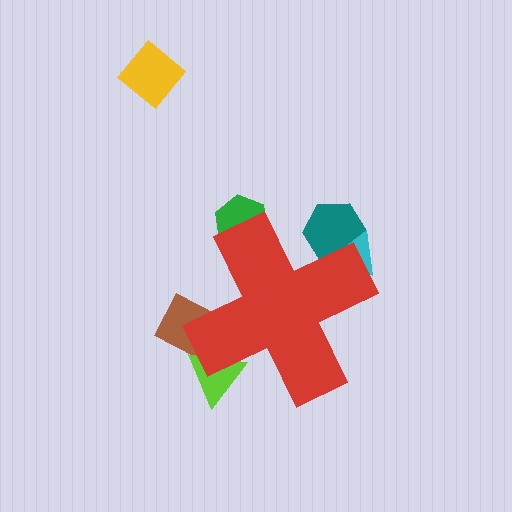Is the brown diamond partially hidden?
Yes, the brown diamond is partially hidden behind the red cross.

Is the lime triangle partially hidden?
Yes, the lime triangle is partially hidden behind the red cross.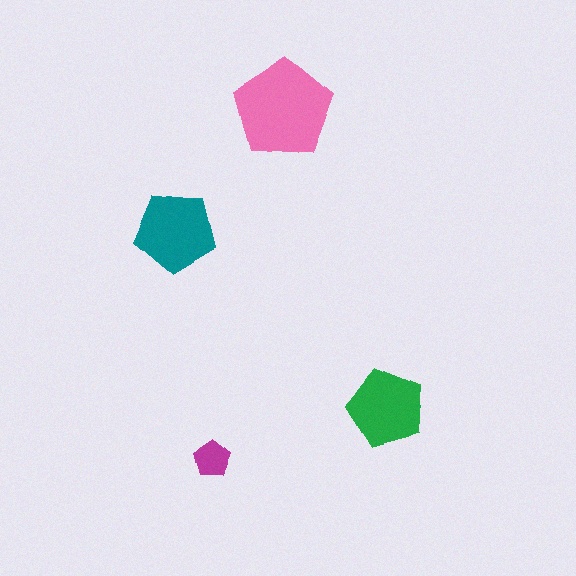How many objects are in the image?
There are 4 objects in the image.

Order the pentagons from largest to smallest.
the pink one, the teal one, the green one, the magenta one.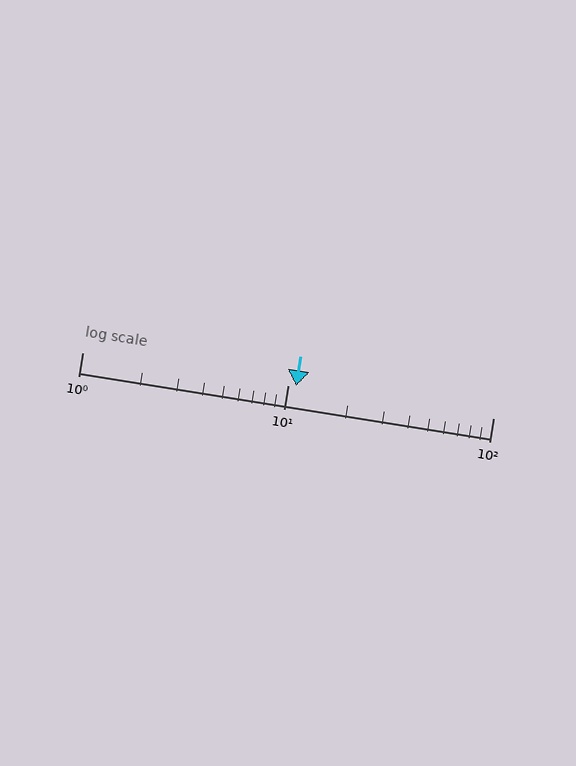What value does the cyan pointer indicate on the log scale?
The pointer indicates approximately 11.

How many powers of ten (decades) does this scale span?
The scale spans 2 decades, from 1 to 100.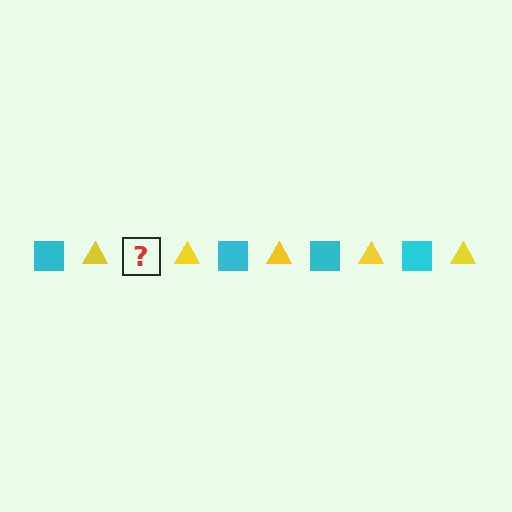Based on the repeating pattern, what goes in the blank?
The blank should be a cyan square.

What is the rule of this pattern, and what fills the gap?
The rule is that the pattern alternates between cyan square and yellow triangle. The gap should be filled with a cyan square.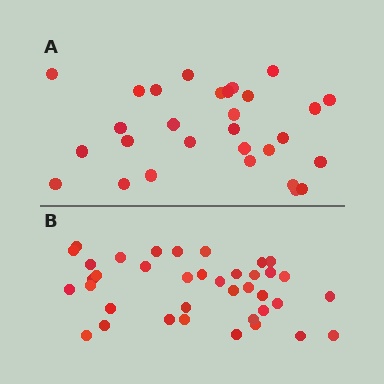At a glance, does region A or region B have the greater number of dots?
Region B (the bottom region) has more dots.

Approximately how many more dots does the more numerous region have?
Region B has roughly 8 or so more dots than region A.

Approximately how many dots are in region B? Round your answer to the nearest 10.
About 40 dots. (The exact count is 38, which rounds to 40.)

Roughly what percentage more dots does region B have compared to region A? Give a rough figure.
About 30% more.